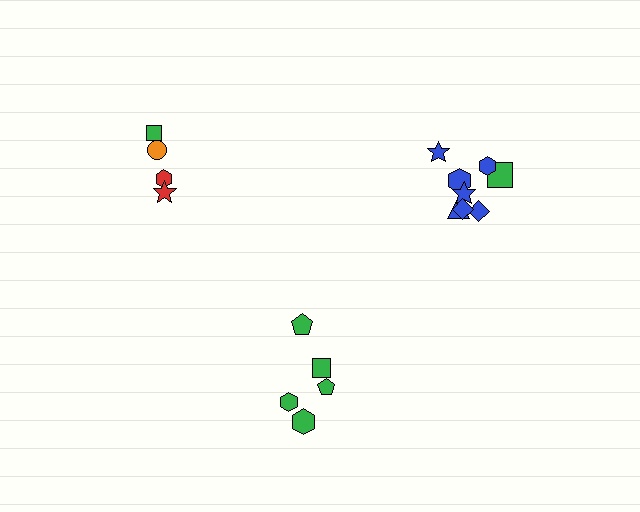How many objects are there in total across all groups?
There are 17 objects.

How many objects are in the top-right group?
There are 8 objects.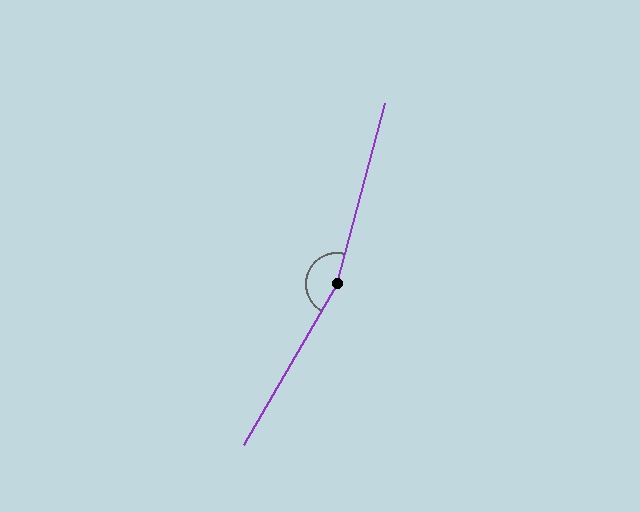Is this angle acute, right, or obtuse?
It is obtuse.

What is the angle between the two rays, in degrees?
Approximately 165 degrees.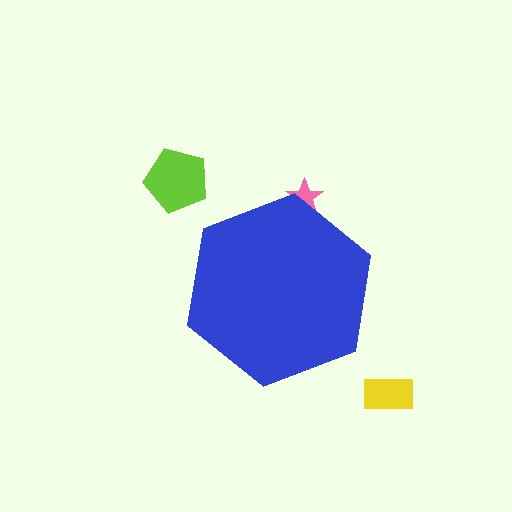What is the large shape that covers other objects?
A blue hexagon.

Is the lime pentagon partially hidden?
No, the lime pentagon is fully visible.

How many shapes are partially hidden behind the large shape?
1 shape is partially hidden.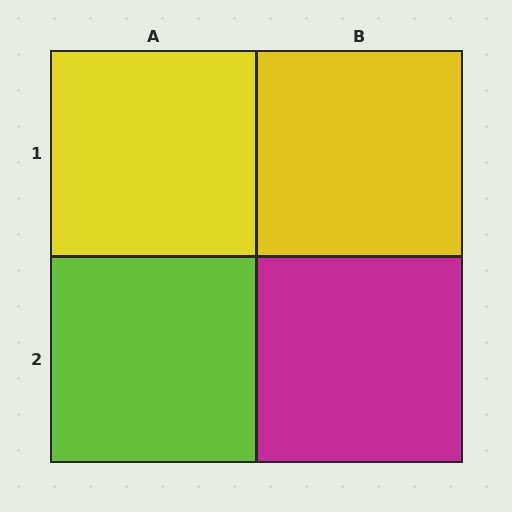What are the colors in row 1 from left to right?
Yellow, yellow.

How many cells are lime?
1 cell is lime.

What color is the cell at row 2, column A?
Lime.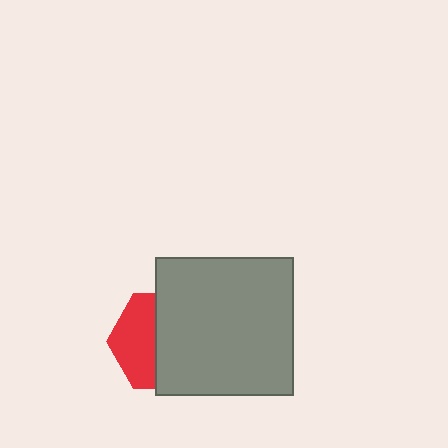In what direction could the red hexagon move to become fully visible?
The red hexagon could move left. That would shift it out from behind the gray square entirely.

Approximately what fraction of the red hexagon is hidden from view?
Roughly 57% of the red hexagon is hidden behind the gray square.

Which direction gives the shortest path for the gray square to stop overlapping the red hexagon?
Moving right gives the shortest separation.